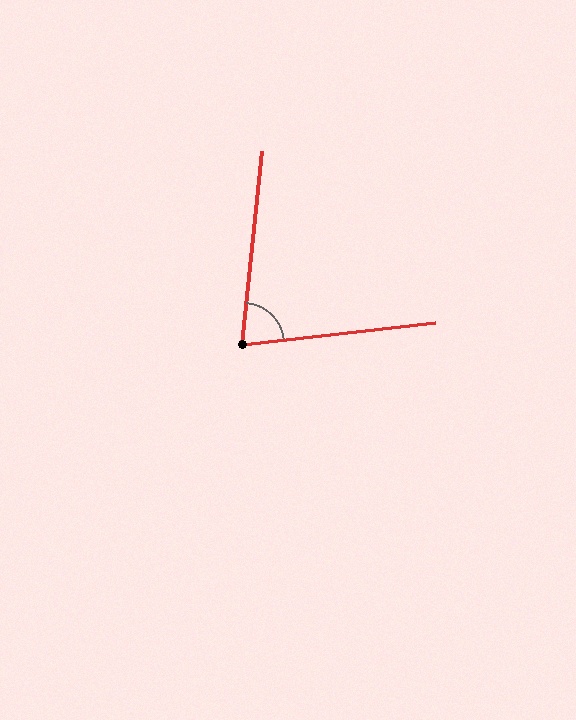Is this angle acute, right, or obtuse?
It is acute.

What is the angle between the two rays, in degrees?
Approximately 78 degrees.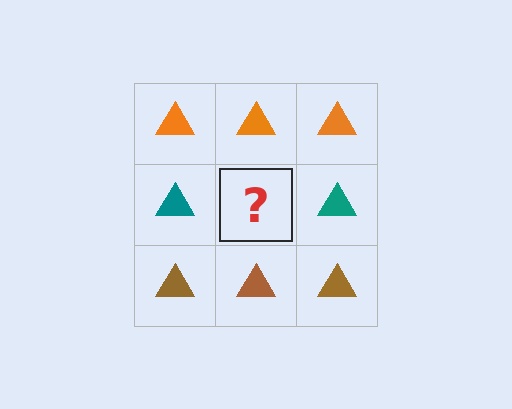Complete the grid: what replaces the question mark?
The question mark should be replaced with a teal triangle.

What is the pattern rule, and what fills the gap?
The rule is that each row has a consistent color. The gap should be filled with a teal triangle.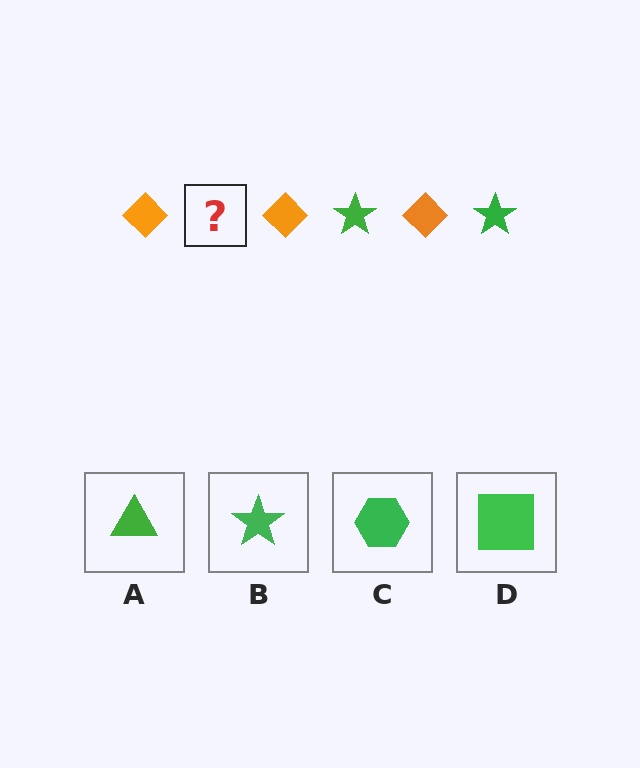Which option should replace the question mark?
Option B.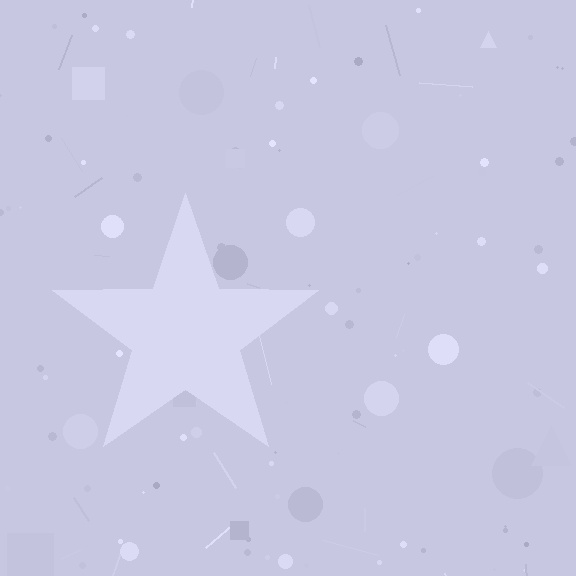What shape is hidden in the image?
A star is hidden in the image.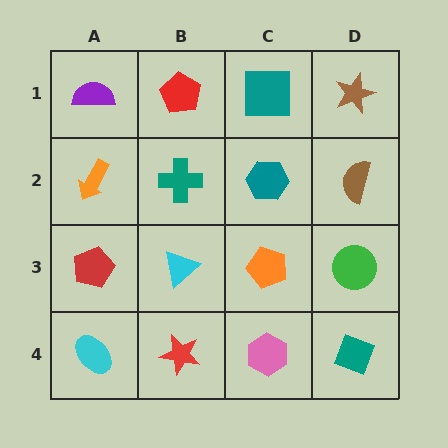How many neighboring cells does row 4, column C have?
3.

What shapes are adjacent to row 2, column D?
A brown star (row 1, column D), a green circle (row 3, column D), a teal hexagon (row 2, column C).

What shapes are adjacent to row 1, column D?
A brown semicircle (row 2, column D), a teal square (row 1, column C).